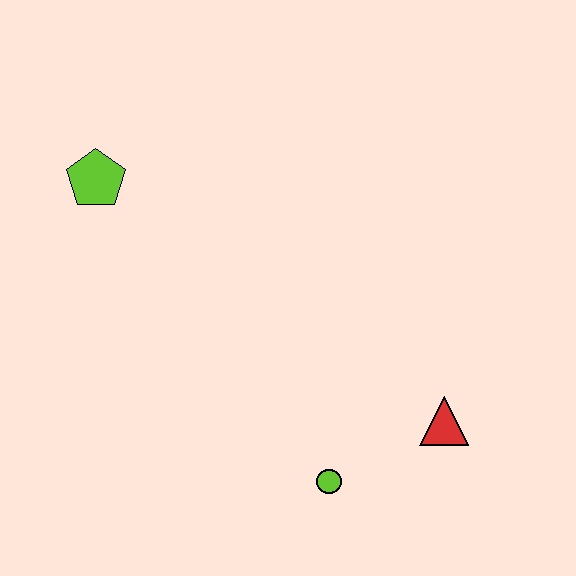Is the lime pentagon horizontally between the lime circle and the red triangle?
No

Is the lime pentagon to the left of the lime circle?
Yes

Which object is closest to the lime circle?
The red triangle is closest to the lime circle.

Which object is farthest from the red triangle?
The lime pentagon is farthest from the red triangle.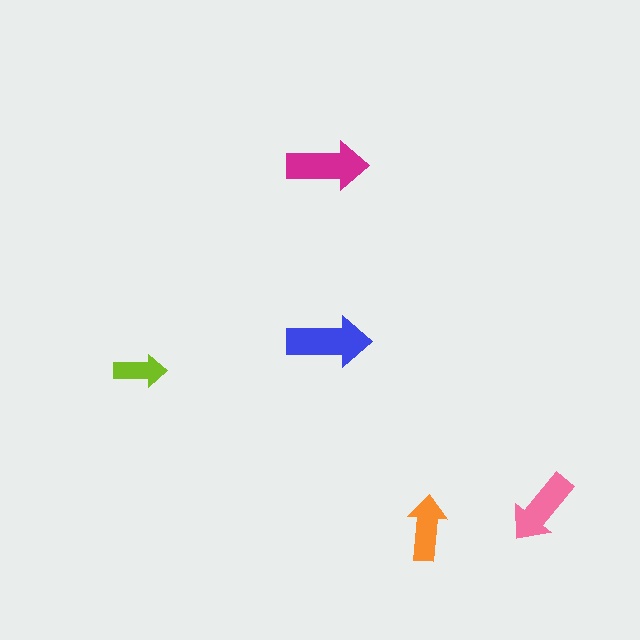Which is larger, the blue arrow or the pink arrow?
The blue one.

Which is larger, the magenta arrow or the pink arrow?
The magenta one.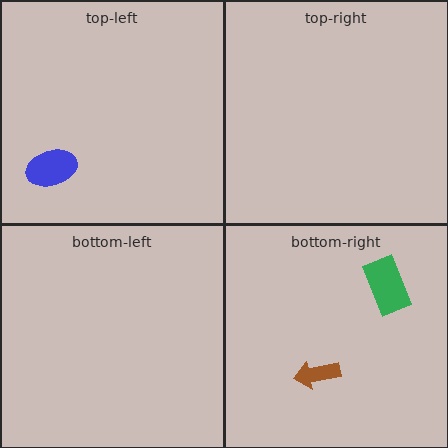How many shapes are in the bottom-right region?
2.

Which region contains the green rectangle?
The bottom-right region.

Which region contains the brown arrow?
The bottom-right region.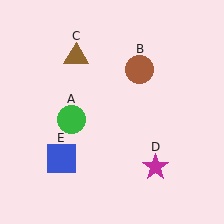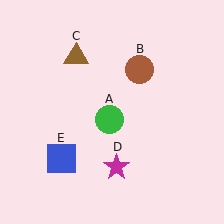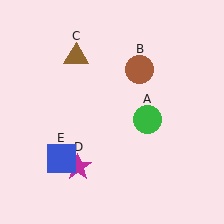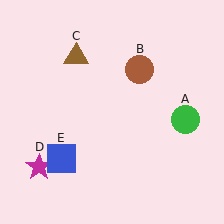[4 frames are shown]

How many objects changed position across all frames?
2 objects changed position: green circle (object A), magenta star (object D).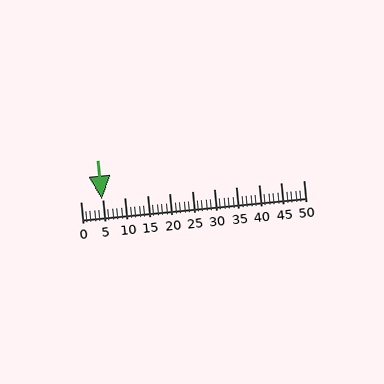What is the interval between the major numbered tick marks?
The major tick marks are spaced 5 units apart.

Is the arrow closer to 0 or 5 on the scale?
The arrow is closer to 5.